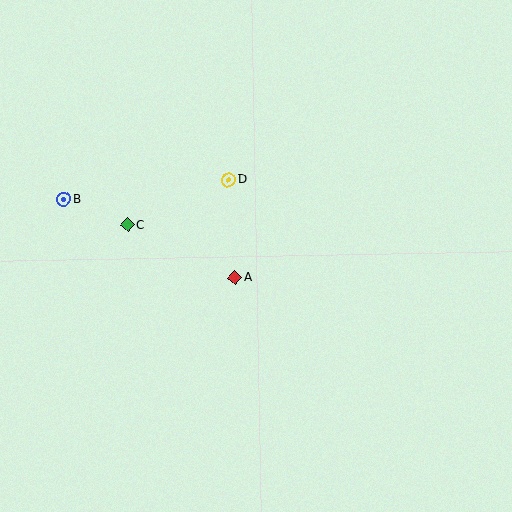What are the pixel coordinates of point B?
Point B is at (64, 199).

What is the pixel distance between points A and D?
The distance between A and D is 98 pixels.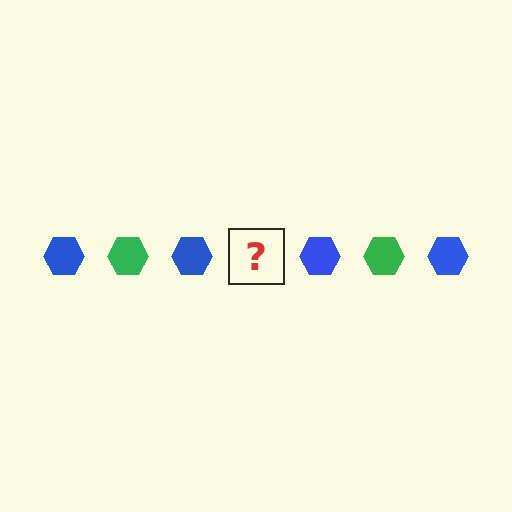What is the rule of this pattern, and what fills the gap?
The rule is that the pattern cycles through blue, green hexagons. The gap should be filled with a green hexagon.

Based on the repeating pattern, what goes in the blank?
The blank should be a green hexagon.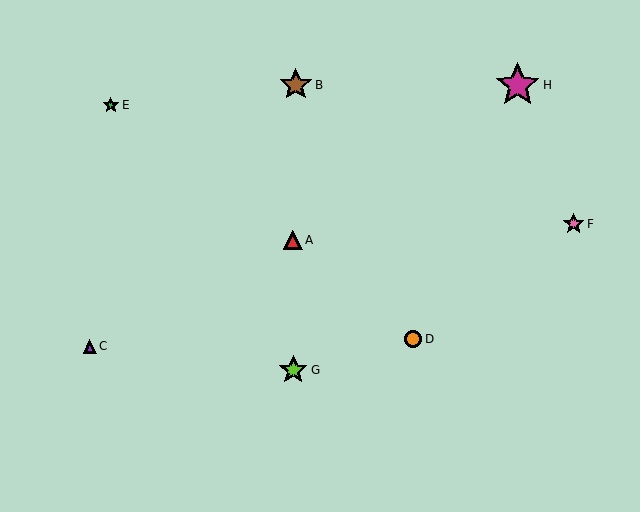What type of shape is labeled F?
Shape F is a pink star.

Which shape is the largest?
The magenta star (labeled H) is the largest.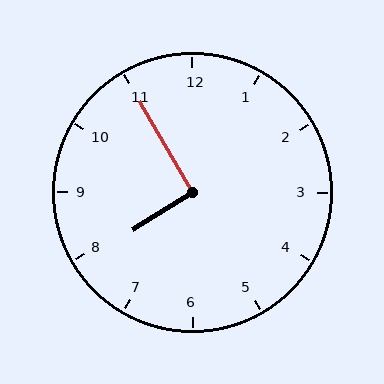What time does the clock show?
7:55.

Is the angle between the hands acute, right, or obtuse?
It is right.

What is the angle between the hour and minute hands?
Approximately 92 degrees.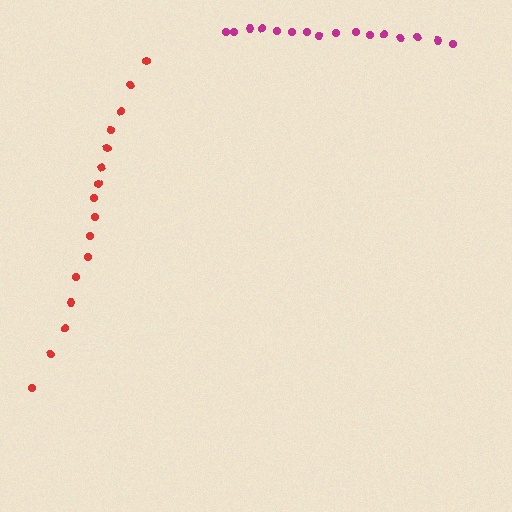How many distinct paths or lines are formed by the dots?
There are 2 distinct paths.